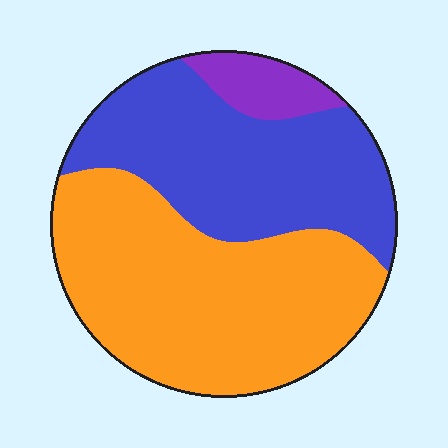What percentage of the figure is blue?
Blue covers about 40% of the figure.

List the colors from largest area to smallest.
From largest to smallest: orange, blue, purple.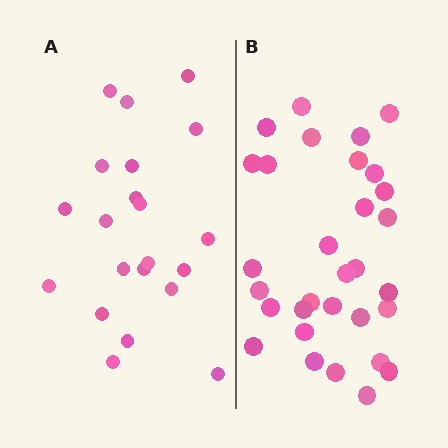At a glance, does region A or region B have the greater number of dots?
Region B (the right region) has more dots.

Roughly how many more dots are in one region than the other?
Region B has roughly 10 or so more dots than region A.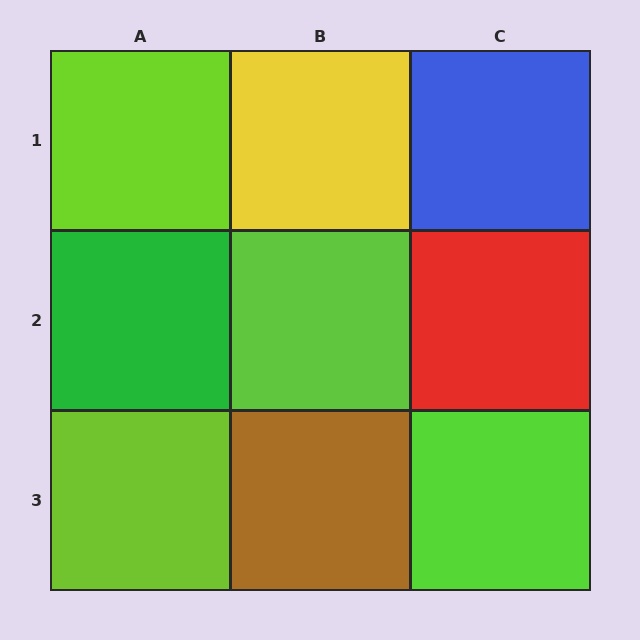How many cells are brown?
1 cell is brown.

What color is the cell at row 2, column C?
Red.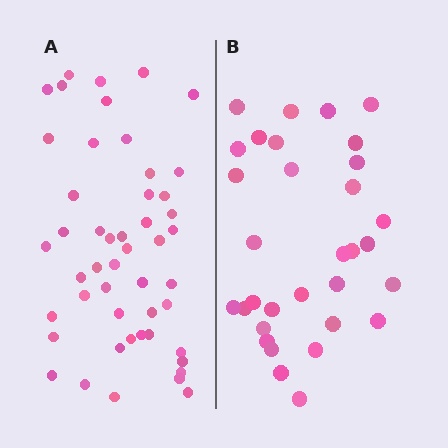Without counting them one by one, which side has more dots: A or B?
Region A (the left region) has more dots.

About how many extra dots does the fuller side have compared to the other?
Region A has approximately 15 more dots than region B.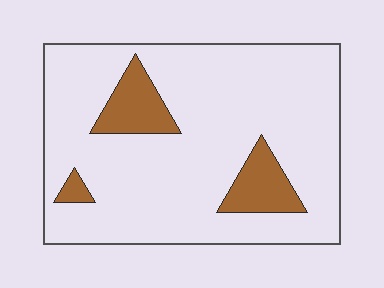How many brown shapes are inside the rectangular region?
3.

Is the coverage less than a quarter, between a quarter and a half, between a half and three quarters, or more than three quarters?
Less than a quarter.